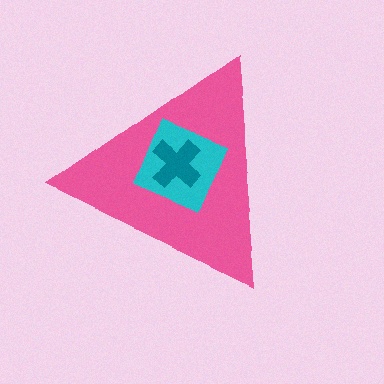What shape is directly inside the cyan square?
The teal cross.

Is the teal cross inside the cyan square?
Yes.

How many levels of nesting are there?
3.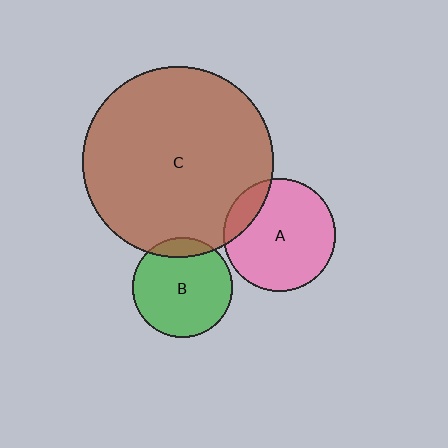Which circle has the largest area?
Circle C (brown).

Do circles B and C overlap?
Yes.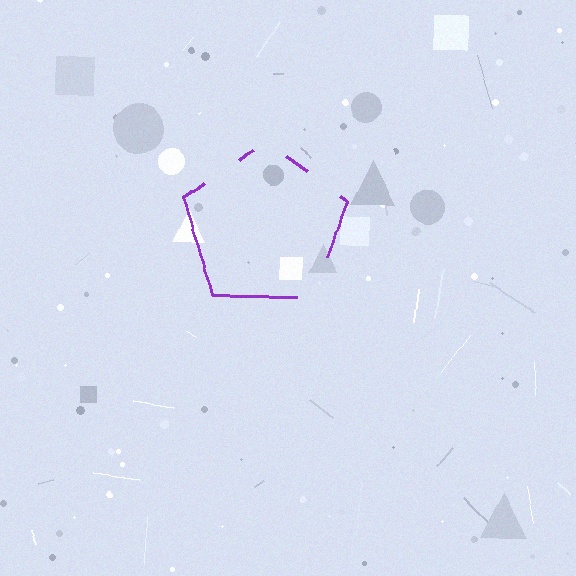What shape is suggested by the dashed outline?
The dashed outline suggests a pentagon.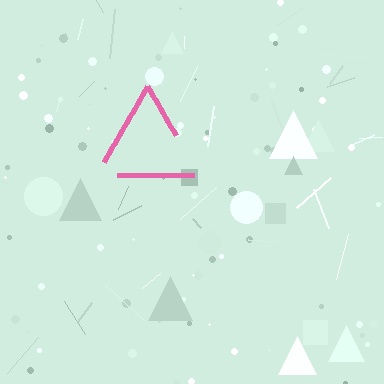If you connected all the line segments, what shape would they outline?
They would outline a triangle.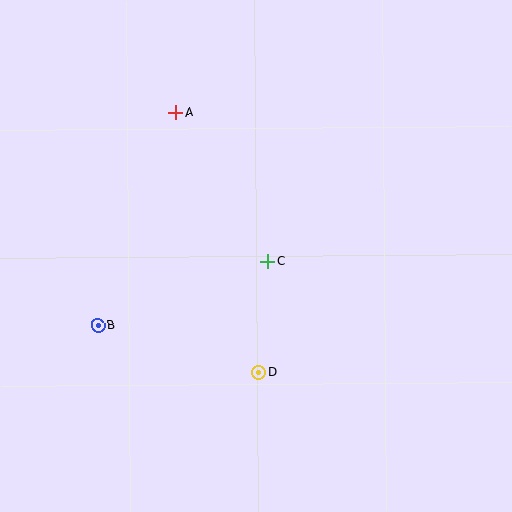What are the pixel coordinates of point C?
Point C is at (268, 261).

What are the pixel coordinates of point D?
Point D is at (259, 372).